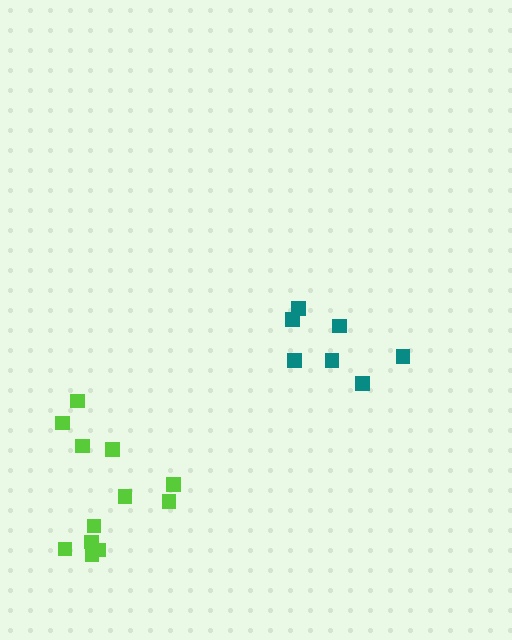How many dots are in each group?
Group 1: 12 dots, Group 2: 7 dots (19 total).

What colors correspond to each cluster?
The clusters are colored: lime, teal.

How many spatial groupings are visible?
There are 2 spatial groupings.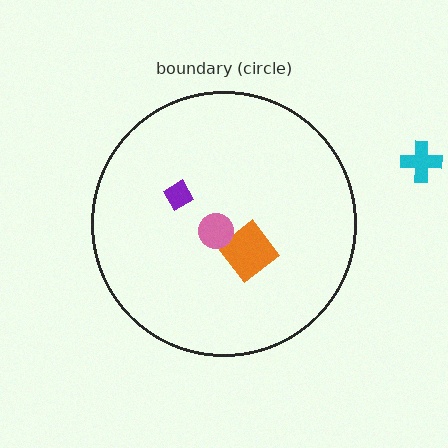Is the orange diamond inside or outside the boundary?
Inside.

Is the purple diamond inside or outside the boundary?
Inside.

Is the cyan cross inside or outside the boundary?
Outside.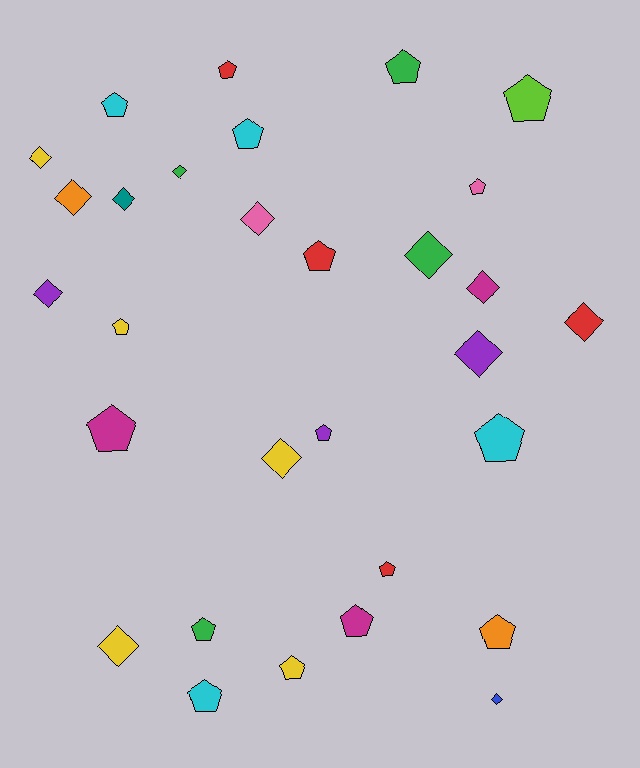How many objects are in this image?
There are 30 objects.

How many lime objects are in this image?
There is 1 lime object.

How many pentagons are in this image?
There are 17 pentagons.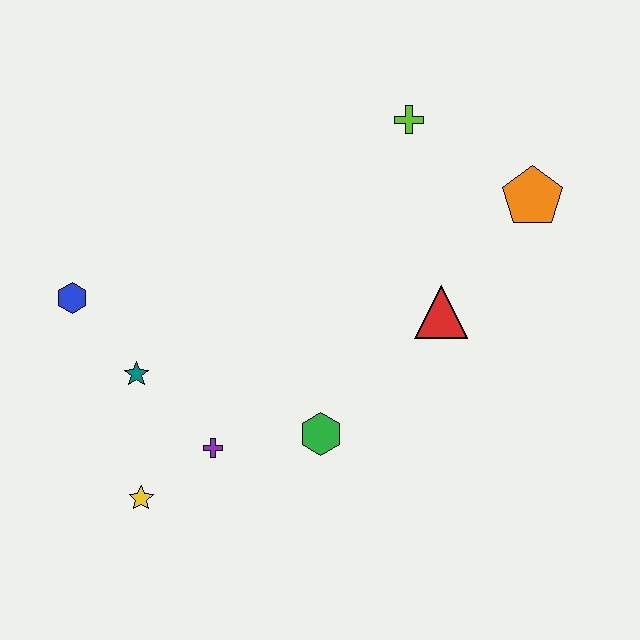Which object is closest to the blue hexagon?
The teal star is closest to the blue hexagon.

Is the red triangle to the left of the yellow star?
No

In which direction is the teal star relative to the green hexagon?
The teal star is to the left of the green hexagon.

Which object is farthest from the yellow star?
The orange pentagon is farthest from the yellow star.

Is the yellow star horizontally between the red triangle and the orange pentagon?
No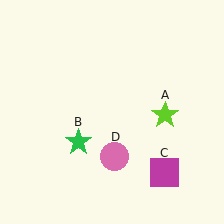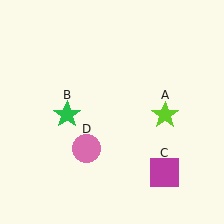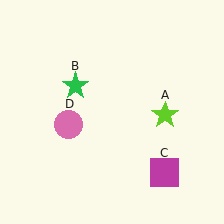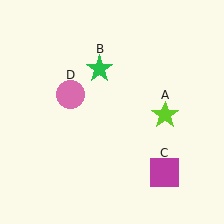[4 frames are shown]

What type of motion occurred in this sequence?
The green star (object B), pink circle (object D) rotated clockwise around the center of the scene.